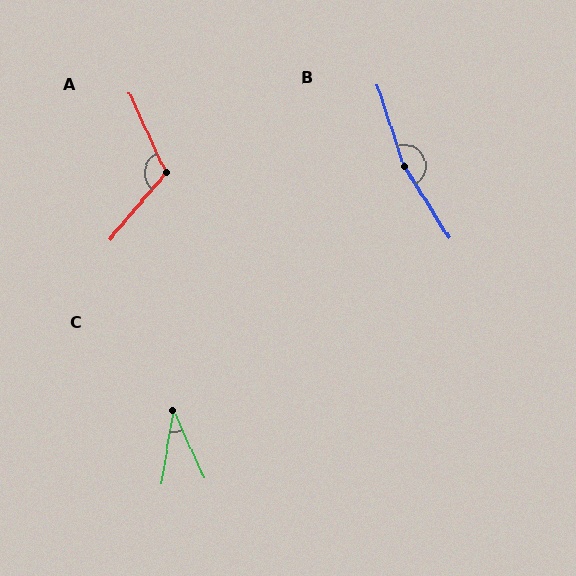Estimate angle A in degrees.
Approximately 115 degrees.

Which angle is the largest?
B, at approximately 166 degrees.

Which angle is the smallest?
C, at approximately 33 degrees.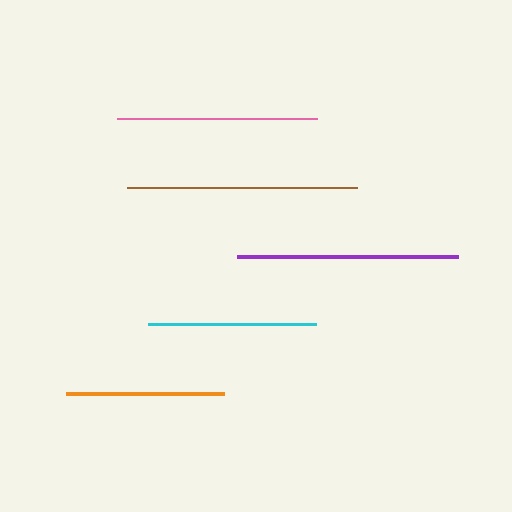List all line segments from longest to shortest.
From longest to shortest: brown, purple, pink, cyan, orange.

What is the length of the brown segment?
The brown segment is approximately 230 pixels long.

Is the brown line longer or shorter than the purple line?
The brown line is longer than the purple line.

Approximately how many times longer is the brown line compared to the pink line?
The brown line is approximately 1.1 times the length of the pink line.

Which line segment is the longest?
The brown line is the longest at approximately 230 pixels.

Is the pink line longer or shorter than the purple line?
The purple line is longer than the pink line.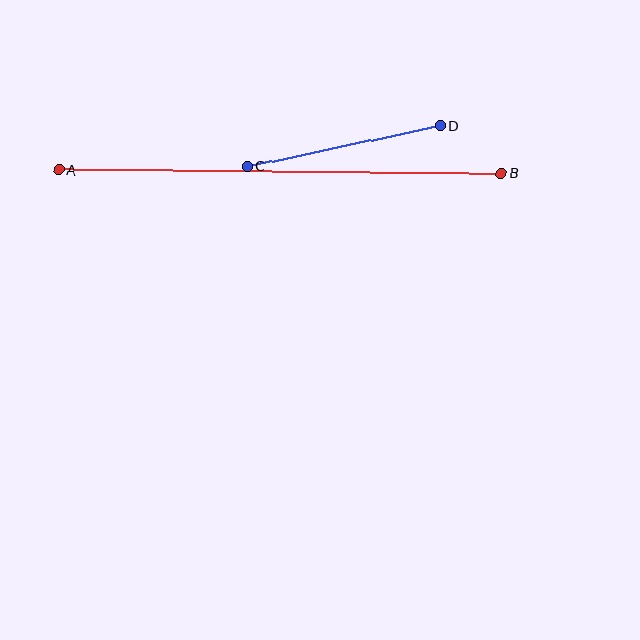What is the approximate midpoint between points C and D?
The midpoint is at approximately (343, 146) pixels.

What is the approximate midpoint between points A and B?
The midpoint is at approximately (280, 172) pixels.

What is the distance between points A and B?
The distance is approximately 442 pixels.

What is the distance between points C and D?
The distance is approximately 198 pixels.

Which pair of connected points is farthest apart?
Points A and B are farthest apart.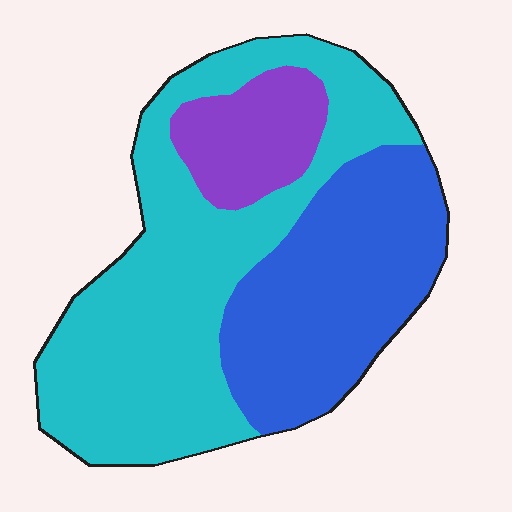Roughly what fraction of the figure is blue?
Blue takes up about one third (1/3) of the figure.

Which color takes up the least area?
Purple, at roughly 15%.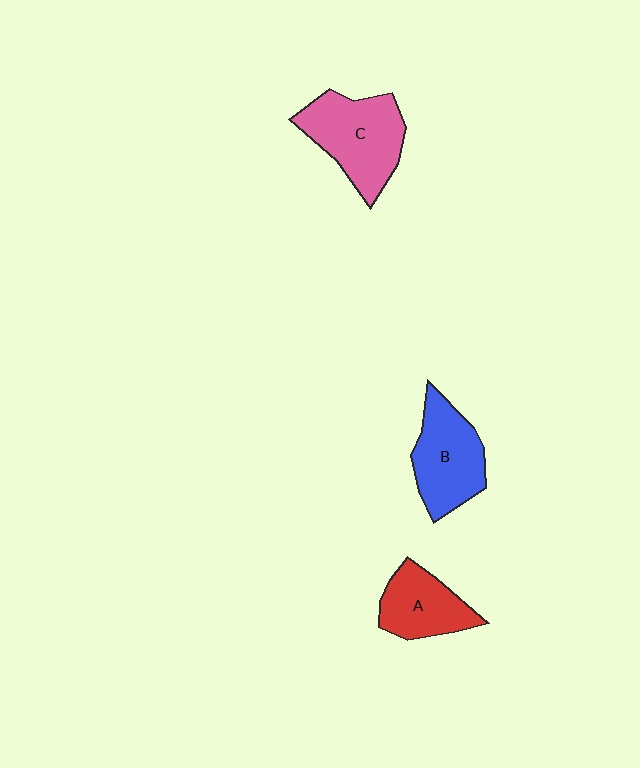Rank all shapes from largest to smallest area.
From largest to smallest: C (pink), B (blue), A (red).